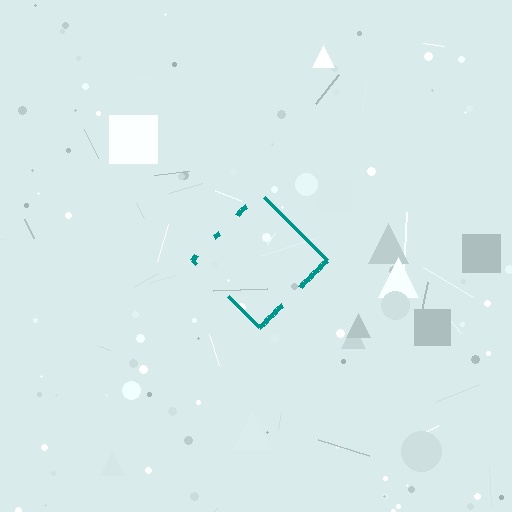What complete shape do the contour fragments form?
The contour fragments form a diamond.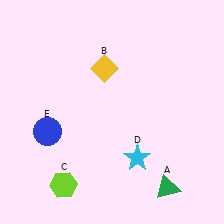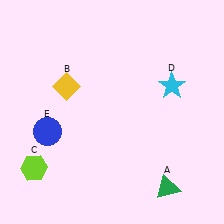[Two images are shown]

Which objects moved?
The objects that moved are: the yellow diamond (B), the lime hexagon (C), the cyan star (D).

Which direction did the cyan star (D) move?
The cyan star (D) moved up.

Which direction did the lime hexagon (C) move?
The lime hexagon (C) moved left.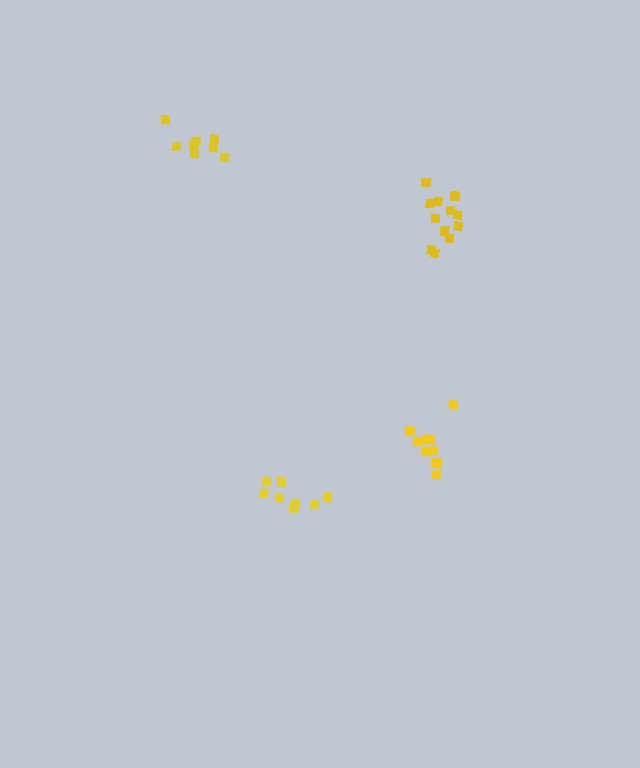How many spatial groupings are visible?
There are 4 spatial groupings.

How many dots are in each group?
Group 1: 8 dots, Group 2: 13 dots, Group 3: 8 dots, Group 4: 10 dots (39 total).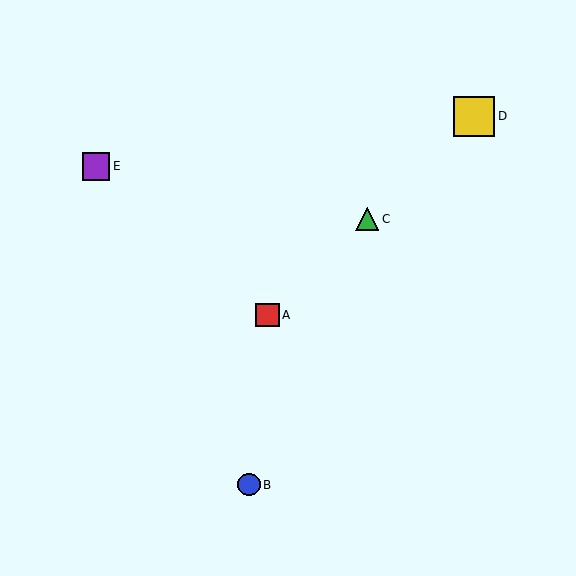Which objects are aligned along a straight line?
Objects A, C, D are aligned along a straight line.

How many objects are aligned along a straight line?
3 objects (A, C, D) are aligned along a straight line.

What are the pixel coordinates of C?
Object C is at (367, 219).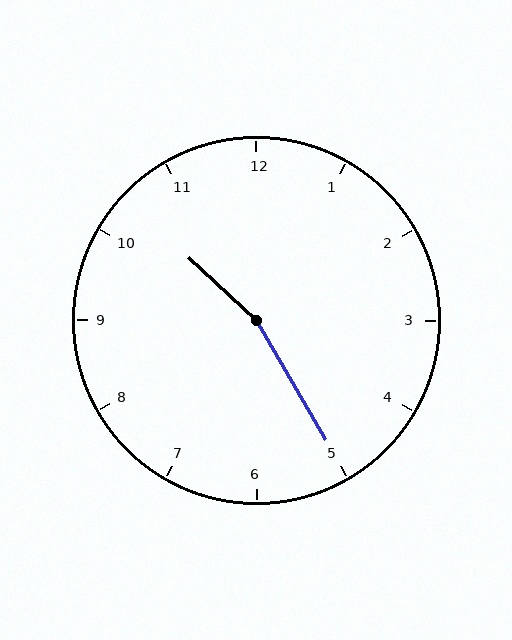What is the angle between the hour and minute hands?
Approximately 162 degrees.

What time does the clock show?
10:25.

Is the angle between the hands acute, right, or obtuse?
It is obtuse.